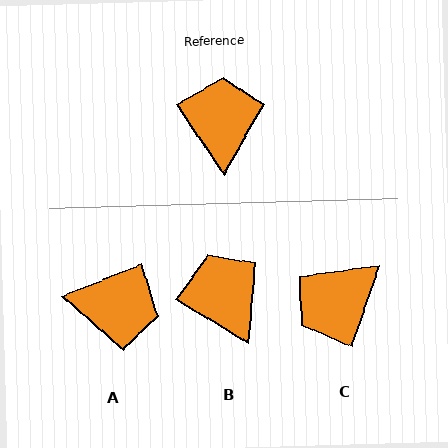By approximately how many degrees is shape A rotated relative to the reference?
Approximately 102 degrees clockwise.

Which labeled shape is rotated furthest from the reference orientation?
C, about 127 degrees away.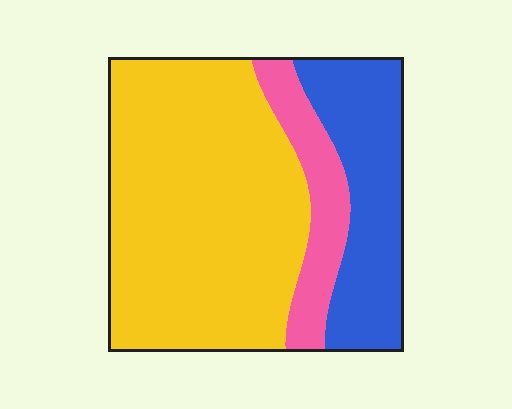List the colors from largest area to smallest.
From largest to smallest: yellow, blue, pink.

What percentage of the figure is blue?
Blue takes up between a sixth and a third of the figure.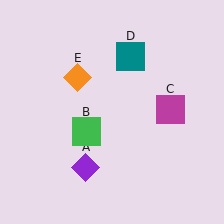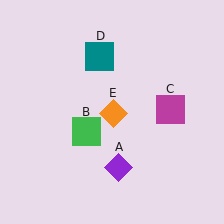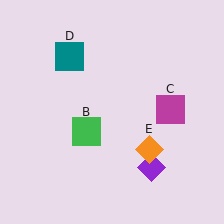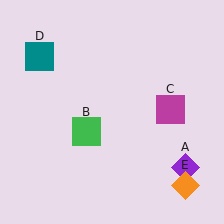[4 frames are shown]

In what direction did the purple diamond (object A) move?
The purple diamond (object A) moved right.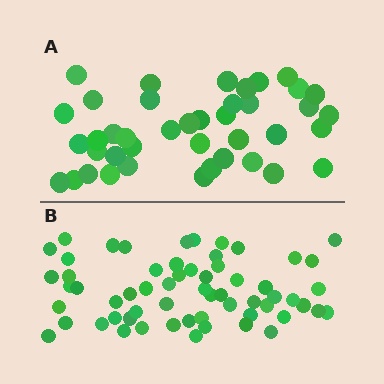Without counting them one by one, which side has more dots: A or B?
Region B (the bottom region) has more dots.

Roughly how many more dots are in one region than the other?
Region B has approximately 20 more dots than region A.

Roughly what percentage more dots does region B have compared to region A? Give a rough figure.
About 45% more.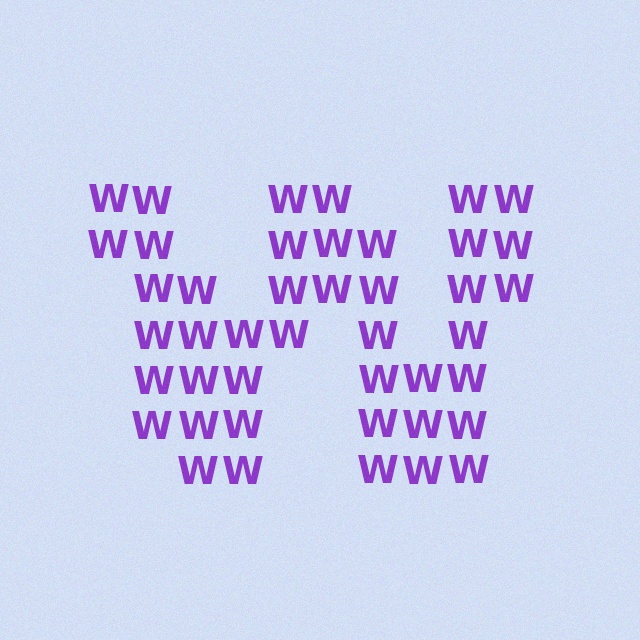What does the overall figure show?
The overall figure shows the letter W.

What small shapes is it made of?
It is made of small letter W's.